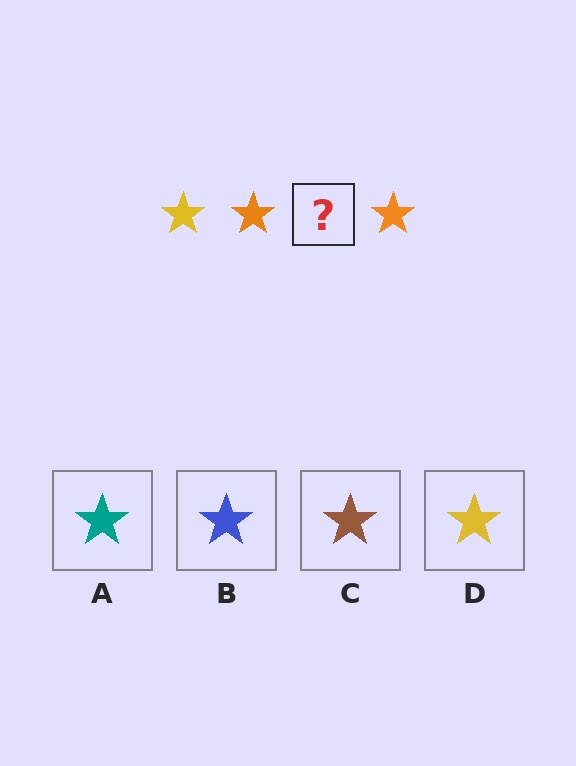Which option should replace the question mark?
Option D.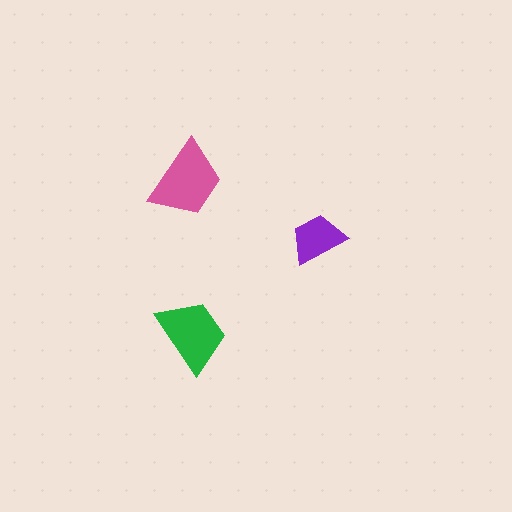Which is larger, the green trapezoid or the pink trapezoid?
The pink one.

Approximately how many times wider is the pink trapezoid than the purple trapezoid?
About 1.5 times wider.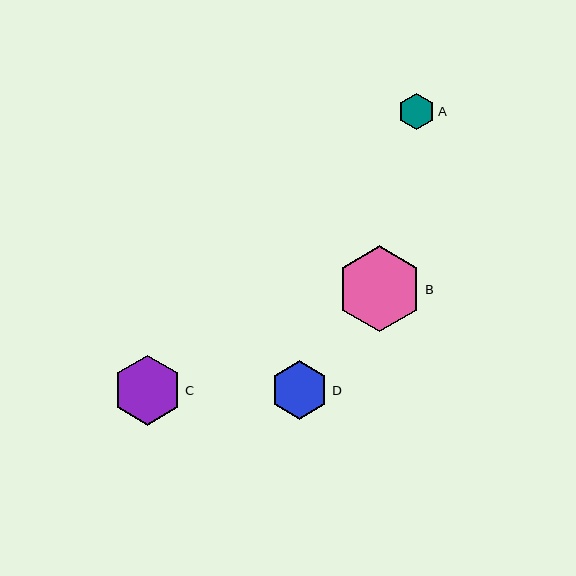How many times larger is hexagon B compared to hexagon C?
Hexagon B is approximately 1.2 times the size of hexagon C.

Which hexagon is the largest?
Hexagon B is the largest with a size of approximately 85 pixels.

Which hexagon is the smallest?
Hexagon A is the smallest with a size of approximately 36 pixels.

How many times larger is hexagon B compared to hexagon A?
Hexagon B is approximately 2.4 times the size of hexagon A.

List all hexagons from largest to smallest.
From largest to smallest: B, C, D, A.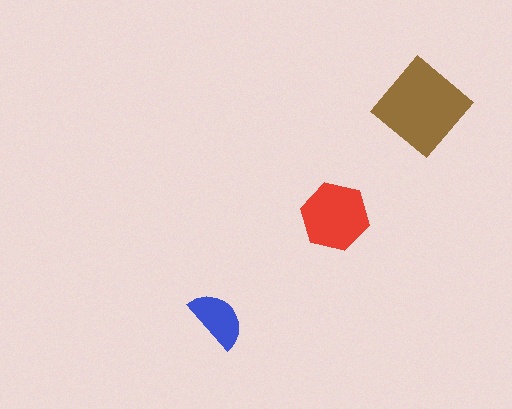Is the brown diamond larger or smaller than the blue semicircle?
Larger.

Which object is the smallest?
The blue semicircle.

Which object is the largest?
The brown diamond.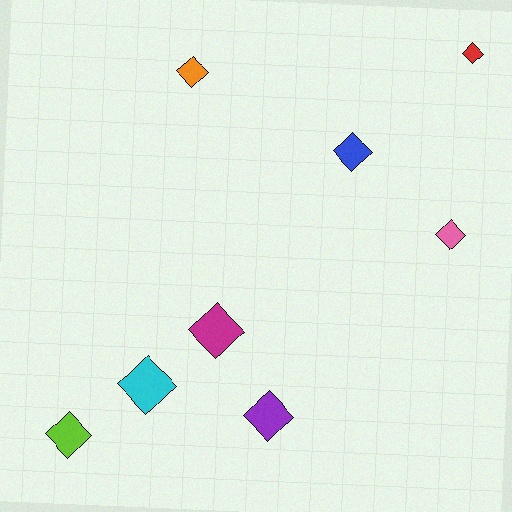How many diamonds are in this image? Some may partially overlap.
There are 8 diamonds.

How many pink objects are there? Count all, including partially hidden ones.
There is 1 pink object.